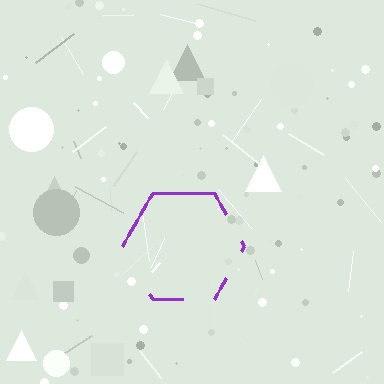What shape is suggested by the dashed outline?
The dashed outline suggests a hexagon.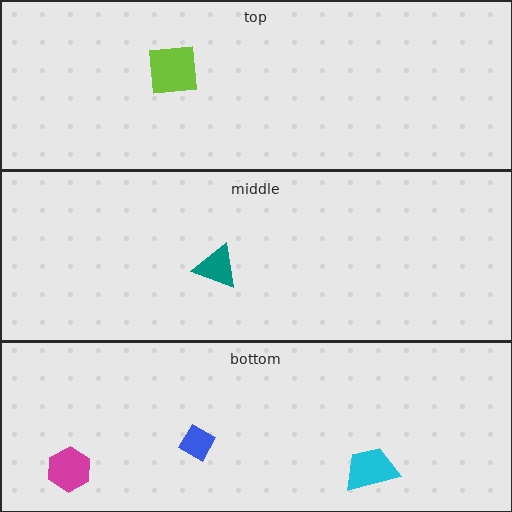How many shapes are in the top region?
1.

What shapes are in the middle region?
The teal triangle.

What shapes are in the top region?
The lime square.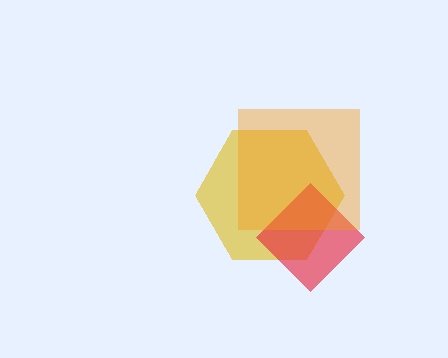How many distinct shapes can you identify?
There are 3 distinct shapes: a yellow hexagon, a red diamond, an orange square.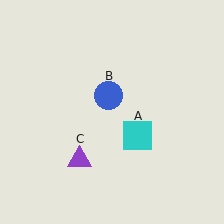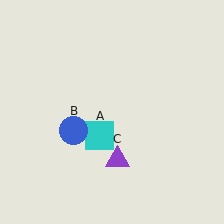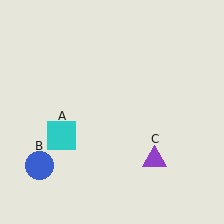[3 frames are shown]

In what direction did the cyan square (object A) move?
The cyan square (object A) moved left.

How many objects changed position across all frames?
3 objects changed position: cyan square (object A), blue circle (object B), purple triangle (object C).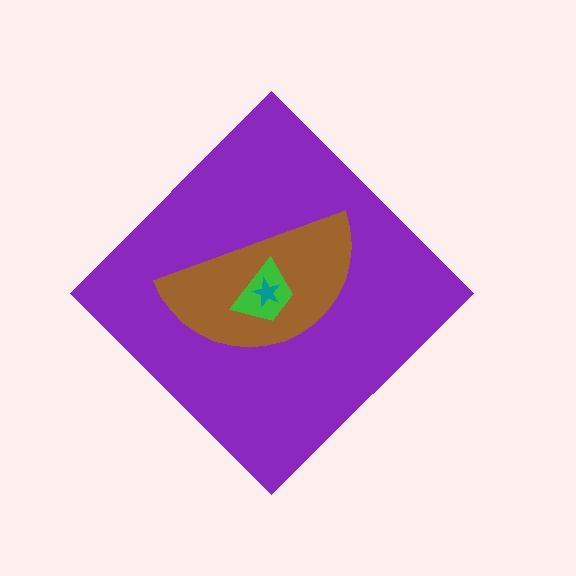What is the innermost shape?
The teal star.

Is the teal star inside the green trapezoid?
Yes.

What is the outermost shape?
The purple diamond.